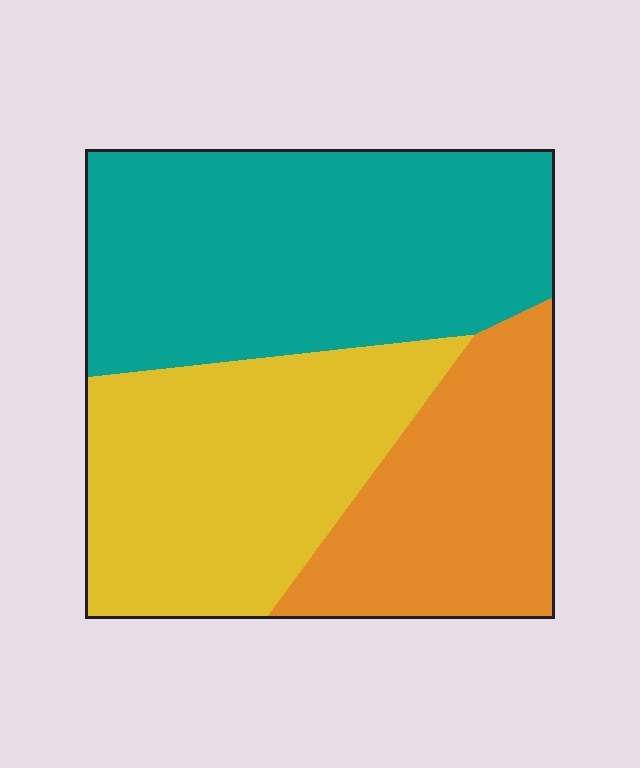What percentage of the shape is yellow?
Yellow covers about 35% of the shape.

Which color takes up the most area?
Teal, at roughly 45%.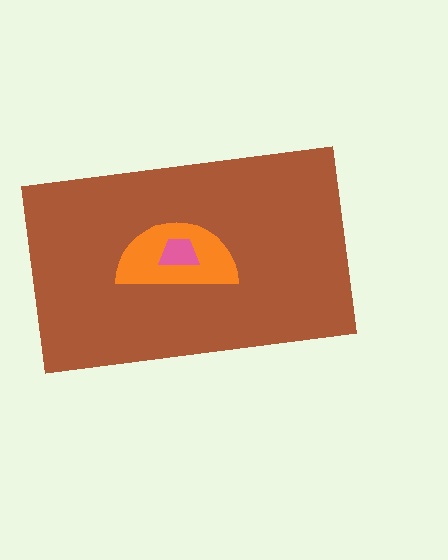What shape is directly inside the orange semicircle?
The pink trapezoid.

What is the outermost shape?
The brown rectangle.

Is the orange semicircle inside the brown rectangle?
Yes.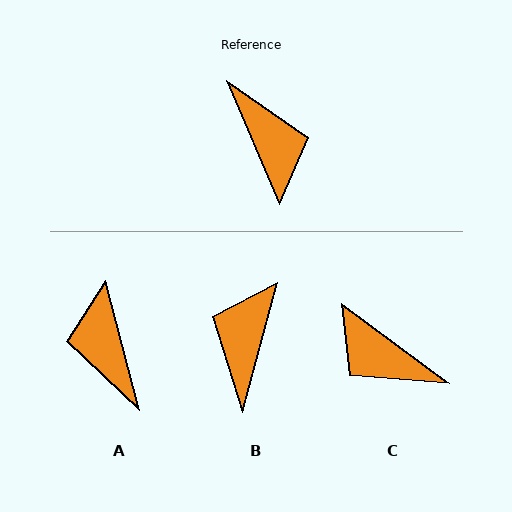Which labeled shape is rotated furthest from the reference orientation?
A, about 171 degrees away.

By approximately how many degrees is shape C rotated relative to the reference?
Approximately 149 degrees clockwise.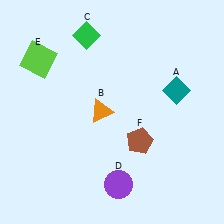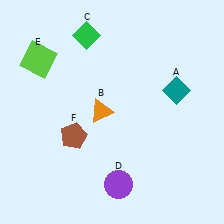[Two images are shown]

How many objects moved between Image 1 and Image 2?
1 object moved between the two images.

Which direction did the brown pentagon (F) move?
The brown pentagon (F) moved left.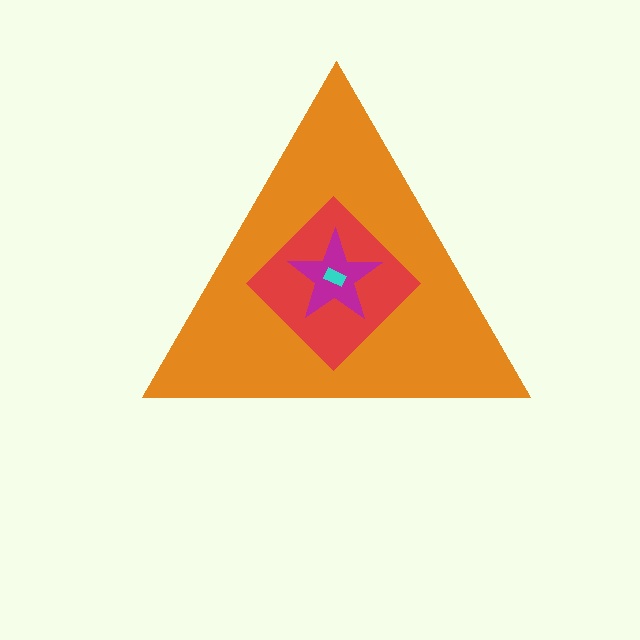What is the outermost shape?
The orange triangle.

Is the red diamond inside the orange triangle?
Yes.